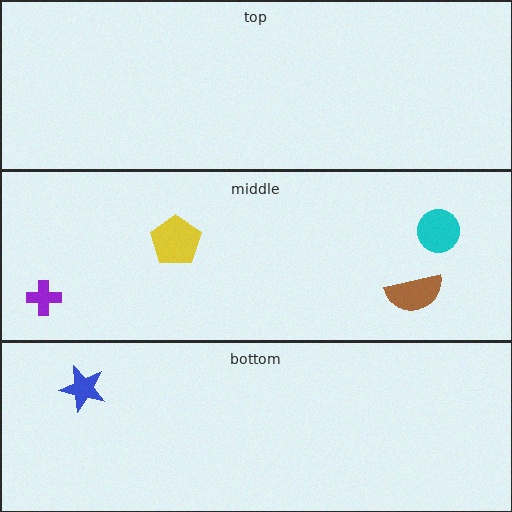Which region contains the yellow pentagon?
The middle region.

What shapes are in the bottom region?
The blue star.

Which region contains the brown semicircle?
The middle region.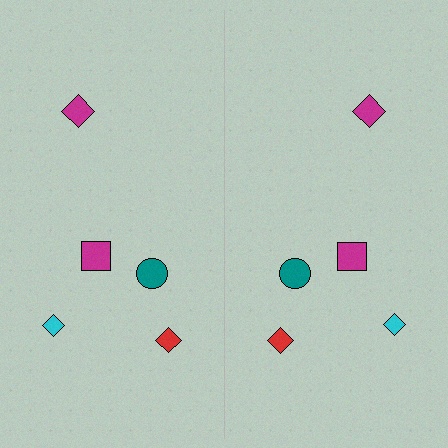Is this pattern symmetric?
Yes, this pattern has bilateral (reflection) symmetry.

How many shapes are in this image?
There are 10 shapes in this image.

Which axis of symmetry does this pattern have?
The pattern has a vertical axis of symmetry running through the center of the image.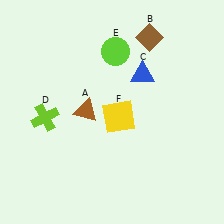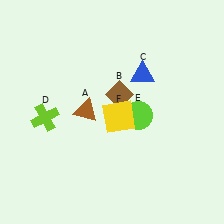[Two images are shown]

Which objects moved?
The objects that moved are: the brown diamond (B), the lime circle (E).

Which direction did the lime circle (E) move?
The lime circle (E) moved down.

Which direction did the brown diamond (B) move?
The brown diamond (B) moved down.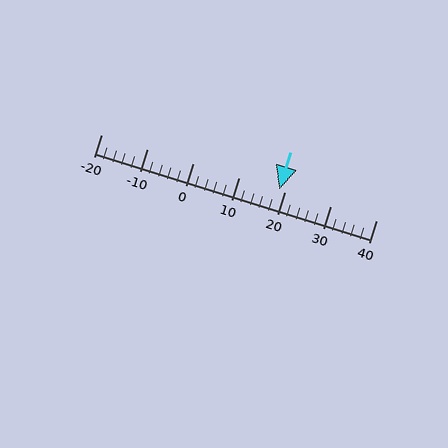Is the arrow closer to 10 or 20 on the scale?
The arrow is closer to 20.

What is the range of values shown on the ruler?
The ruler shows values from -20 to 40.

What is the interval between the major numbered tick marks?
The major tick marks are spaced 10 units apart.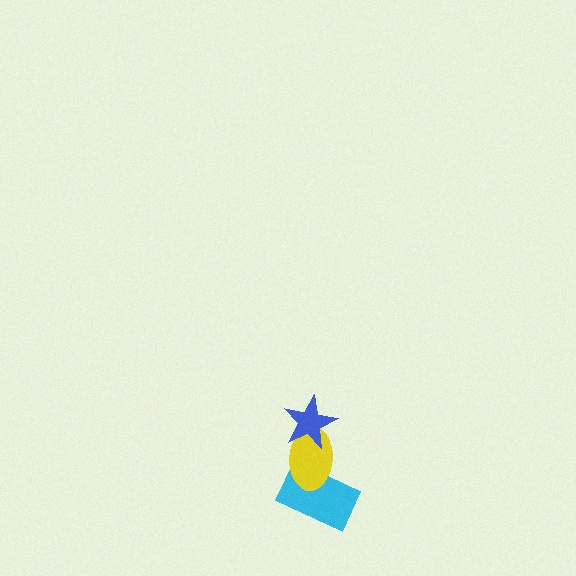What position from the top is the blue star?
The blue star is 1st from the top.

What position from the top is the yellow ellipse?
The yellow ellipse is 2nd from the top.